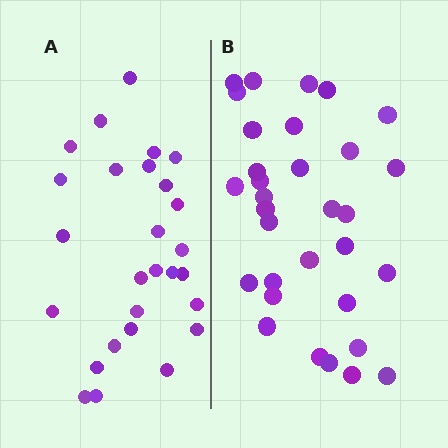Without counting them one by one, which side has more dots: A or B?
Region B (the right region) has more dots.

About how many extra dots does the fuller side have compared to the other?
Region B has about 5 more dots than region A.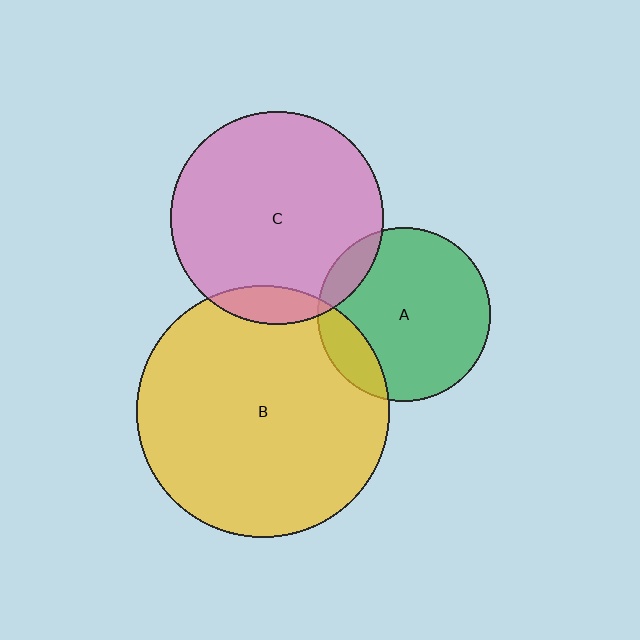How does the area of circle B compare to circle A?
Approximately 2.1 times.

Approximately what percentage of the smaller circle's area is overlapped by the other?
Approximately 10%.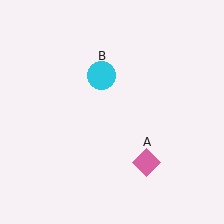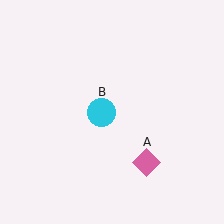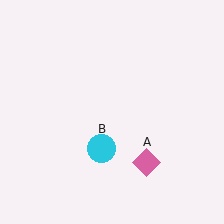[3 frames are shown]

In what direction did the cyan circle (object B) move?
The cyan circle (object B) moved down.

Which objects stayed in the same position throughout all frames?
Pink diamond (object A) remained stationary.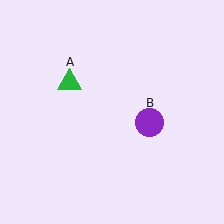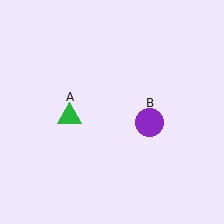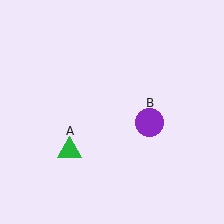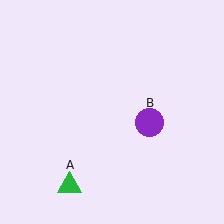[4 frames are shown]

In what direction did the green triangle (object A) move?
The green triangle (object A) moved down.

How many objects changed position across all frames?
1 object changed position: green triangle (object A).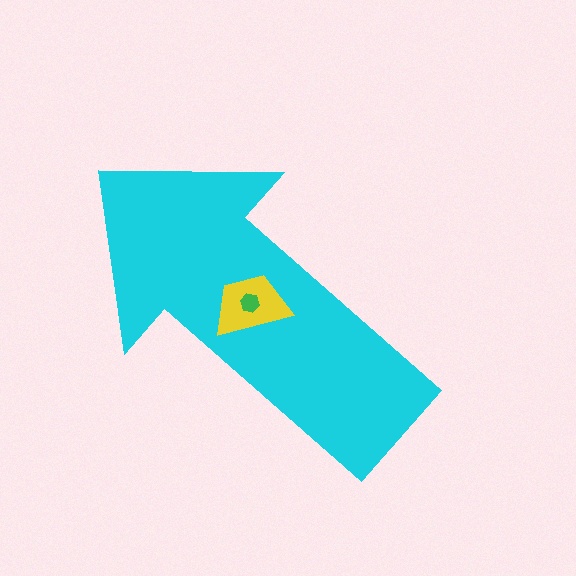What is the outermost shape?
The cyan arrow.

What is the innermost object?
The green hexagon.